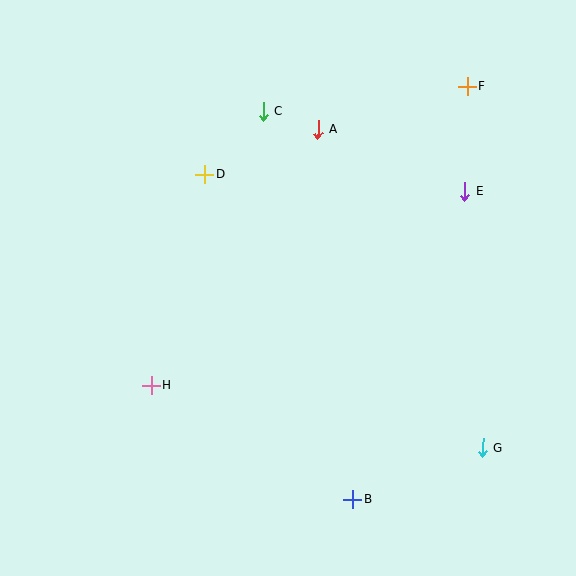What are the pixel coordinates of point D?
Point D is at (205, 174).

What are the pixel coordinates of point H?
Point H is at (151, 385).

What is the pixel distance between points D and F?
The distance between D and F is 277 pixels.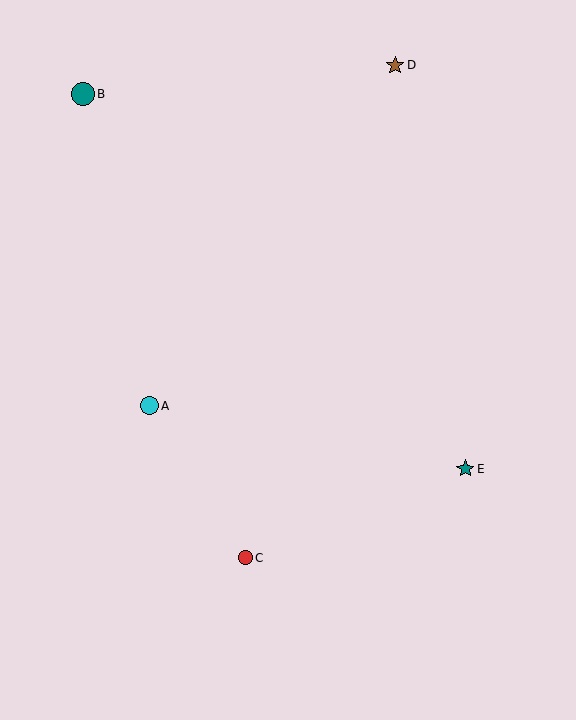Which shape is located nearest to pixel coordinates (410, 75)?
The brown star (labeled D) at (395, 65) is nearest to that location.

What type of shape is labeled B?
Shape B is a teal circle.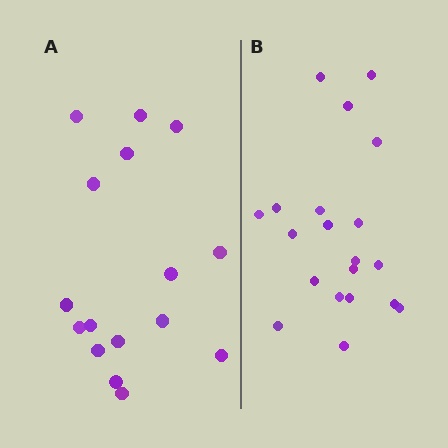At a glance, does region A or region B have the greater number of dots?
Region B (the right region) has more dots.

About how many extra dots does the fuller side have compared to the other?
Region B has about 4 more dots than region A.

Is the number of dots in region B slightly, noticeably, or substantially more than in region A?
Region B has noticeably more, but not dramatically so. The ratio is roughly 1.2 to 1.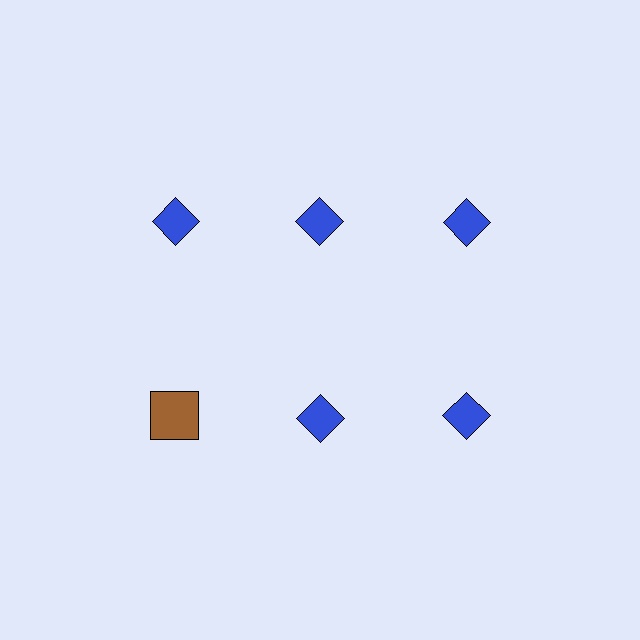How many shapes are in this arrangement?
There are 6 shapes arranged in a grid pattern.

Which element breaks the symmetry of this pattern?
The brown square in the second row, leftmost column breaks the symmetry. All other shapes are blue diamonds.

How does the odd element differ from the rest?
It differs in both color (brown instead of blue) and shape (square instead of diamond).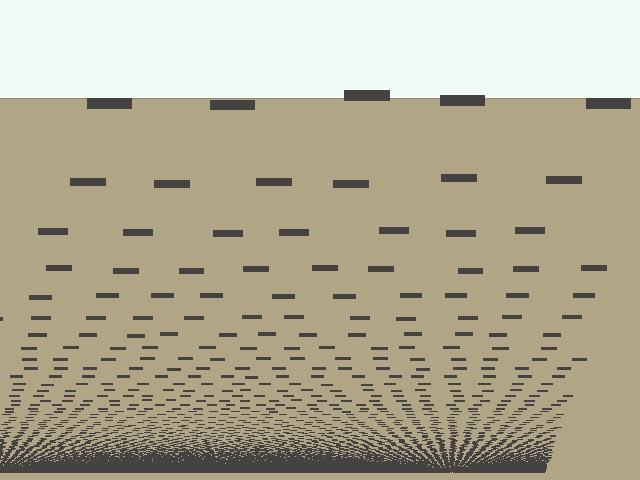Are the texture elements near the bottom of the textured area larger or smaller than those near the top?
Smaller. The gradient is inverted — elements near the bottom are smaller and denser.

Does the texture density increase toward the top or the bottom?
Density increases toward the bottom.